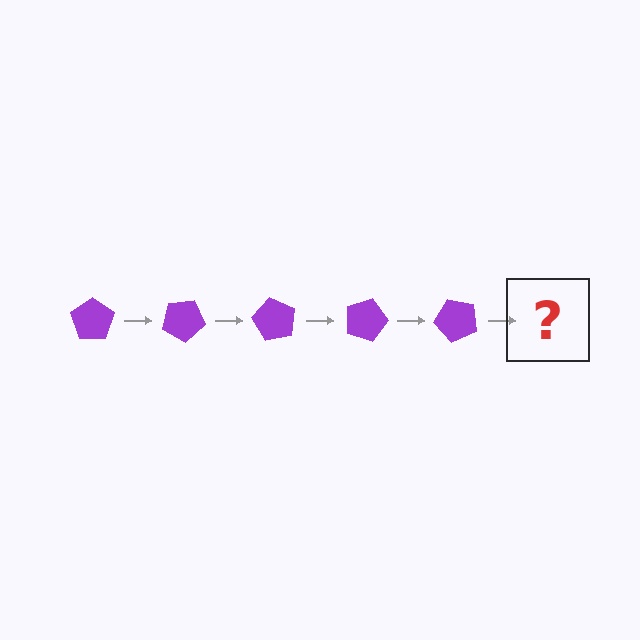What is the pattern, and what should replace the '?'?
The pattern is that the pentagon rotates 30 degrees each step. The '?' should be a purple pentagon rotated 150 degrees.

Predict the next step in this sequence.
The next step is a purple pentagon rotated 150 degrees.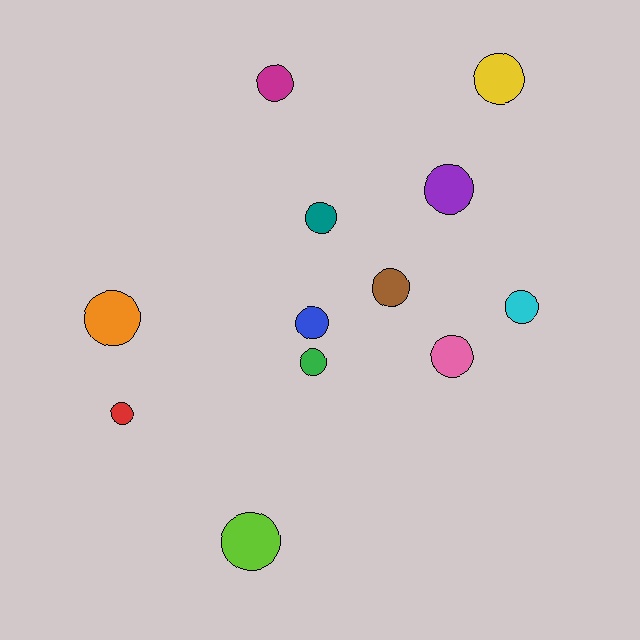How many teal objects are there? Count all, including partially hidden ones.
There is 1 teal object.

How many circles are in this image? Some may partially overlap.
There are 12 circles.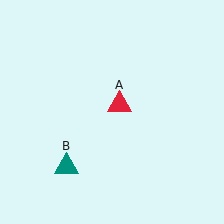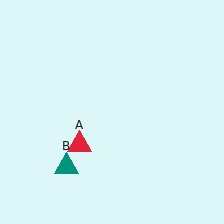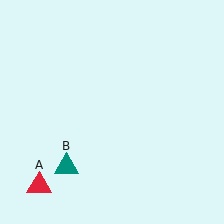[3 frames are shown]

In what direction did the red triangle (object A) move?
The red triangle (object A) moved down and to the left.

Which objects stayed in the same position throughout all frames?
Teal triangle (object B) remained stationary.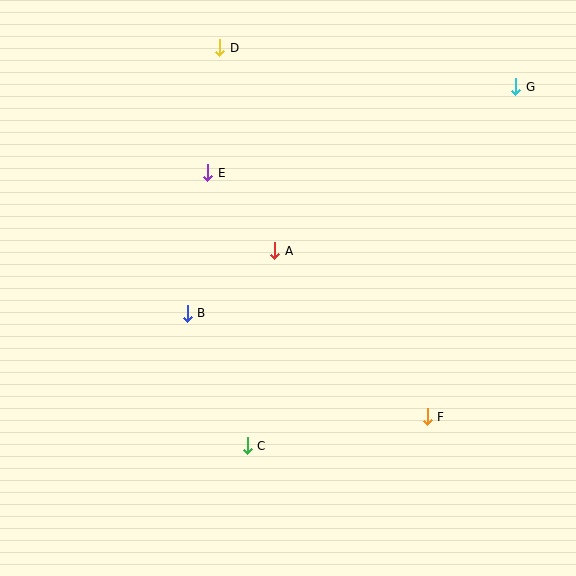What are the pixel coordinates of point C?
Point C is at (247, 446).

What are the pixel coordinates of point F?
Point F is at (427, 417).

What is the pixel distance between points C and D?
The distance between C and D is 399 pixels.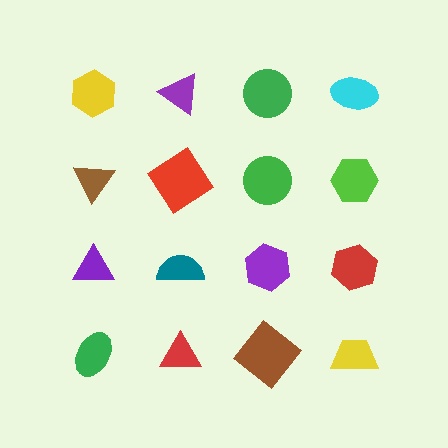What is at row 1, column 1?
A yellow hexagon.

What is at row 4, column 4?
A yellow trapezoid.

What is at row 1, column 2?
A purple triangle.